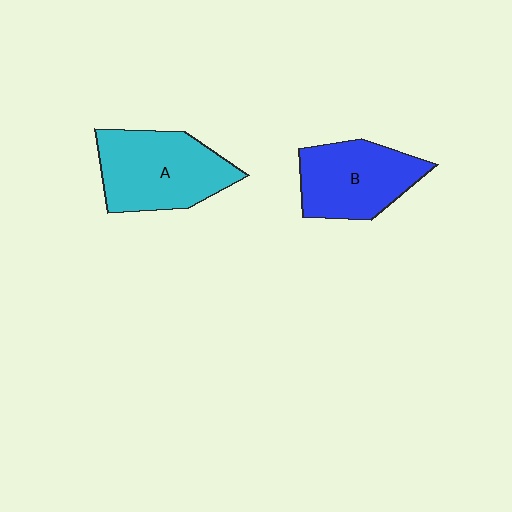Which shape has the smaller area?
Shape B (blue).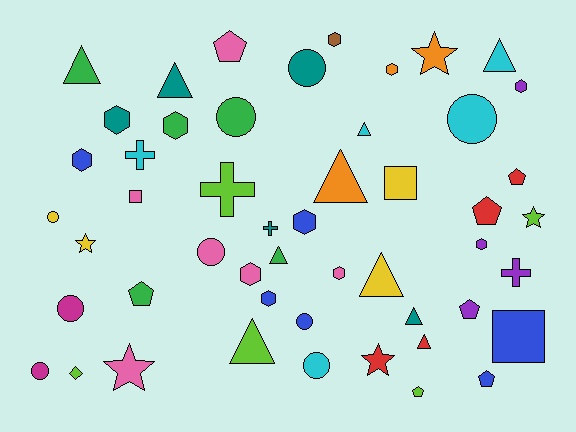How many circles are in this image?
There are 9 circles.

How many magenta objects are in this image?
There are 2 magenta objects.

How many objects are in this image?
There are 50 objects.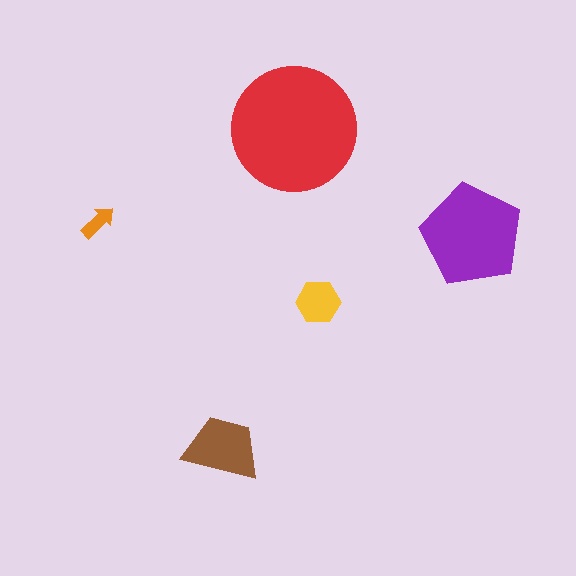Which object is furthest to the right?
The purple pentagon is rightmost.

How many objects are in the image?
There are 5 objects in the image.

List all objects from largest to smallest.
The red circle, the purple pentagon, the brown trapezoid, the yellow hexagon, the orange arrow.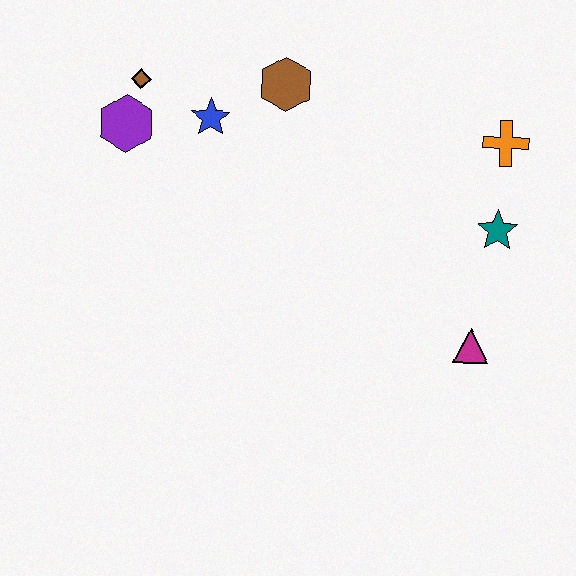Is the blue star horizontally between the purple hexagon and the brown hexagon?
Yes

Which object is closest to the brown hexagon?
The blue star is closest to the brown hexagon.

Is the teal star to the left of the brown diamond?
No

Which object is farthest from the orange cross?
The purple hexagon is farthest from the orange cross.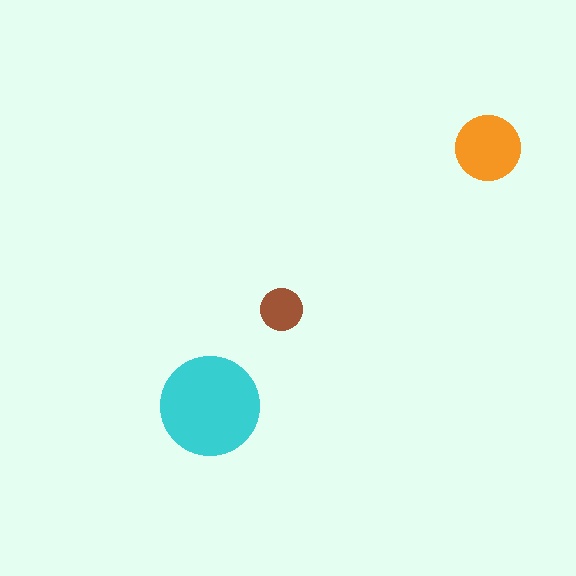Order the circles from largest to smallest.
the cyan one, the orange one, the brown one.